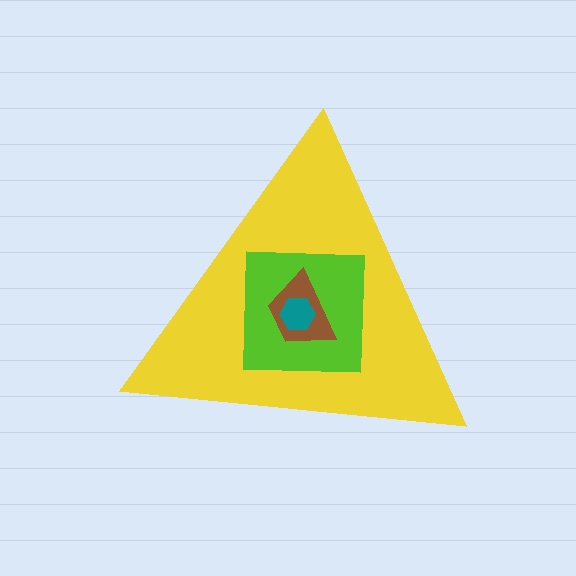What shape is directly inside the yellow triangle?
The lime square.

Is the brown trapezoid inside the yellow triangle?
Yes.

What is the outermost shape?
The yellow triangle.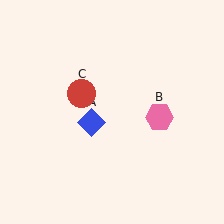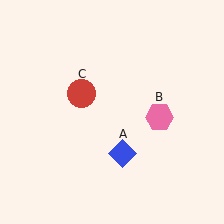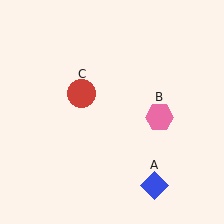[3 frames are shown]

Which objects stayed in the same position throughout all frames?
Pink hexagon (object B) and red circle (object C) remained stationary.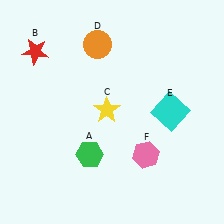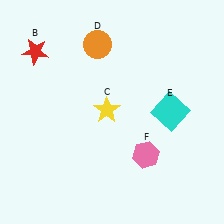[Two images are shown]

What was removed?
The green hexagon (A) was removed in Image 2.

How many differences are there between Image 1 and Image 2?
There is 1 difference between the two images.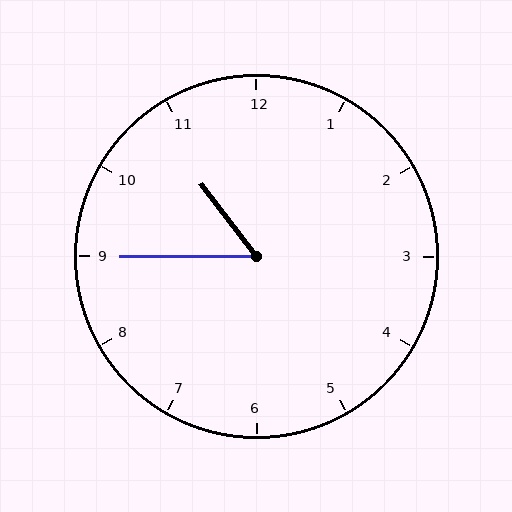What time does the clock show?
10:45.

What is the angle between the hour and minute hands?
Approximately 52 degrees.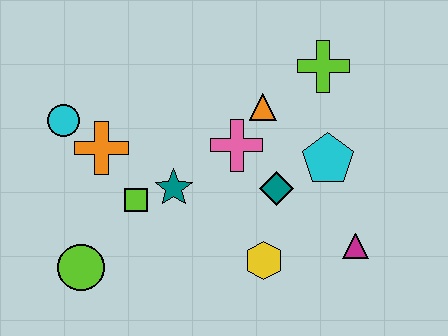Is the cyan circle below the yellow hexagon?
No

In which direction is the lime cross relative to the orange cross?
The lime cross is to the right of the orange cross.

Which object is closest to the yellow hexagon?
The teal diamond is closest to the yellow hexagon.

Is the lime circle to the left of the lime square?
Yes